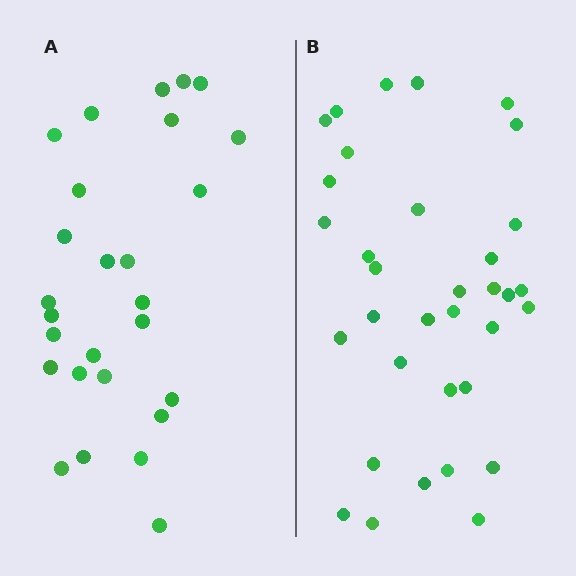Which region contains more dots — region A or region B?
Region B (the right region) has more dots.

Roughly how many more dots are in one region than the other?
Region B has roughly 8 or so more dots than region A.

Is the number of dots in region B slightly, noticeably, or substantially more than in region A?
Region B has noticeably more, but not dramatically so. The ratio is roughly 1.3 to 1.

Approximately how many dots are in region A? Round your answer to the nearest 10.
About 30 dots. (The exact count is 27, which rounds to 30.)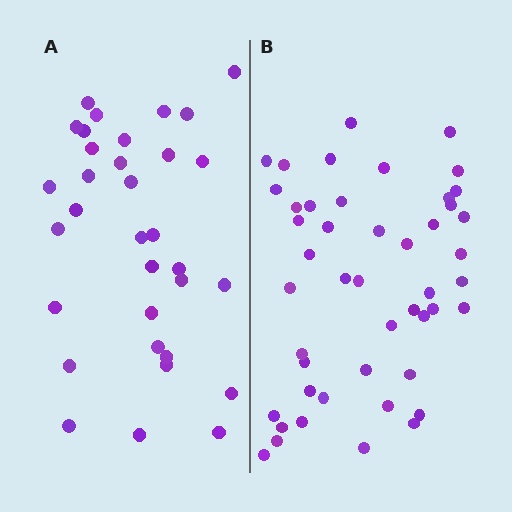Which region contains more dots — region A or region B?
Region B (the right region) has more dots.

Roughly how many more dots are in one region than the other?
Region B has approximately 15 more dots than region A.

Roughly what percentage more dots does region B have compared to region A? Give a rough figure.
About 40% more.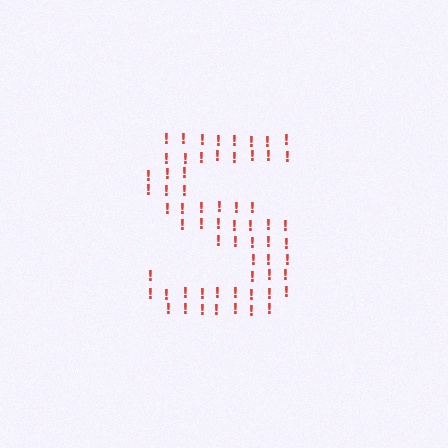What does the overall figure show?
The overall figure shows the letter S.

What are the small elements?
The small elements are exclamation marks.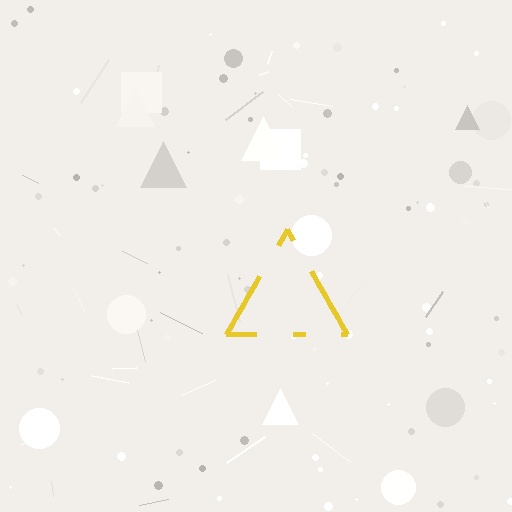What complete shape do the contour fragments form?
The contour fragments form a triangle.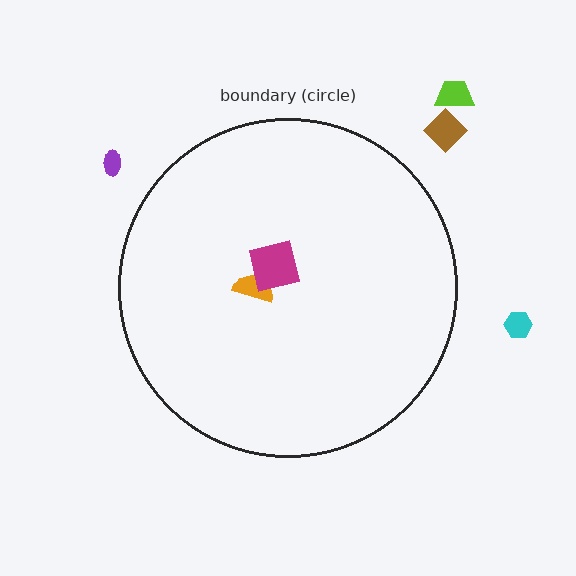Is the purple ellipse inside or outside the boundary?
Outside.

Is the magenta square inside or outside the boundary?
Inside.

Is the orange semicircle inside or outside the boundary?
Inside.